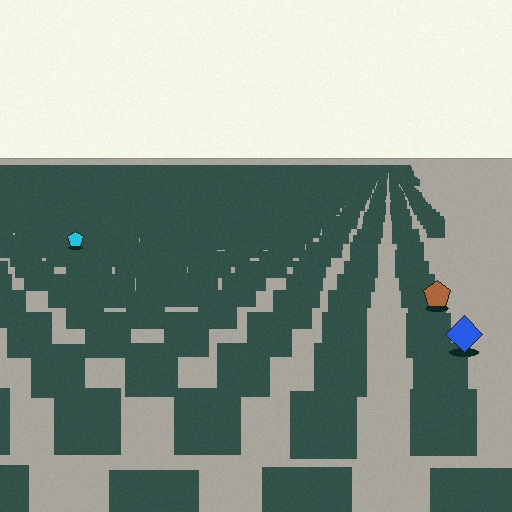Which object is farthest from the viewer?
The cyan pentagon is farthest from the viewer. It appears smaller and the ground texture around it is denser.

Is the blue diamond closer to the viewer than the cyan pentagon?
Yes. The blue diamond is closer — you can tell from the texture gradient: the ground texture is coarser near it.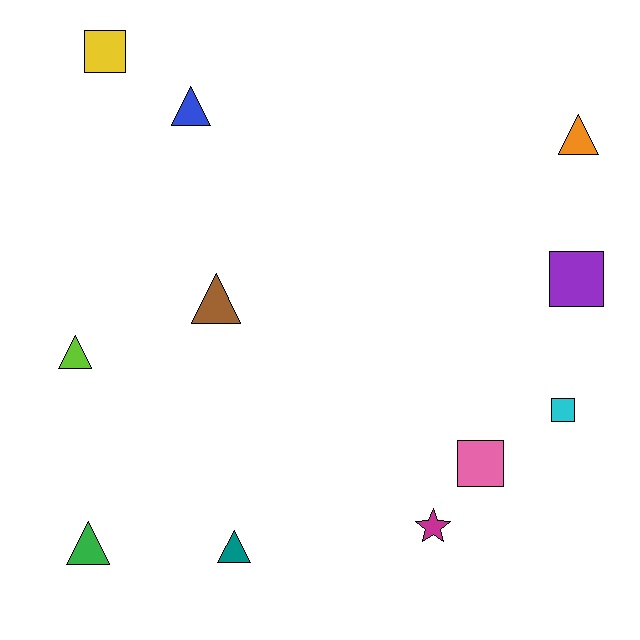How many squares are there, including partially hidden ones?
There are 4 squares.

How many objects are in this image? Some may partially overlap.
There are 11 objects.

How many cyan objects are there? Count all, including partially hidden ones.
There is 1 cyan object.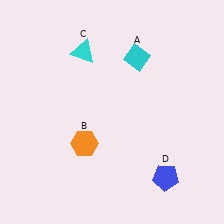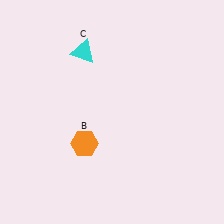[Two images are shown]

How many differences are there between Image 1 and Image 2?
There are 2 differences between the two images.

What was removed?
The blue pentagon (D), the cyan diamond (A) were removed in Image 2.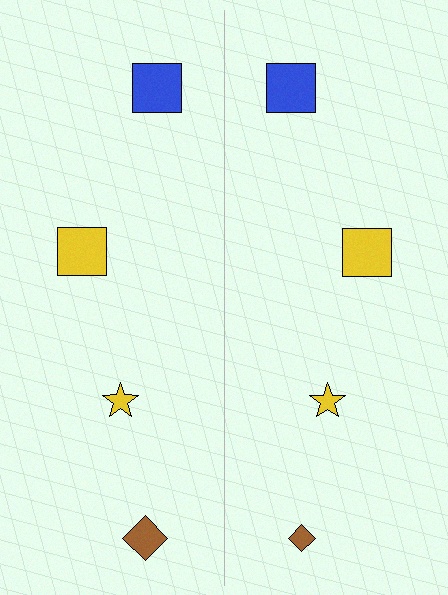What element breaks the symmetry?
The brown diamond on the right side has a different size than its mirror counterpart.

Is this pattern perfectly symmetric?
No, the pattern is not perfectly symmetric. The brown diamond on the right side has a different size than its mirror counterpart.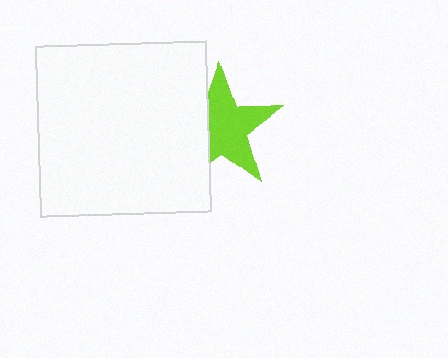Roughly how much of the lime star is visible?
Most of it is visible (roughly 67%).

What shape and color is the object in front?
The object in front is a white square.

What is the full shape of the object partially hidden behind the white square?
The partially hidden object is a lime star.